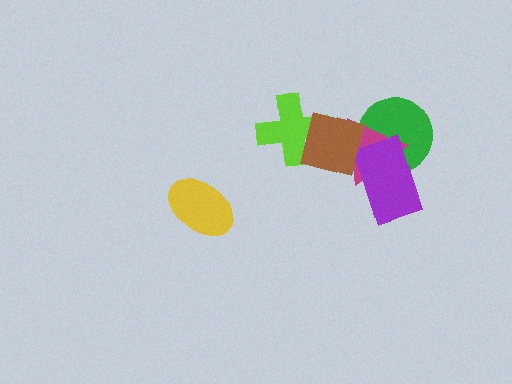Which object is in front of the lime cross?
The brown square is in front of the lime cross.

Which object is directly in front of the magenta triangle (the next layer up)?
The purple rectangle is directly in front of the magenta triangle.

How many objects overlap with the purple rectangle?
3 objects overlap with the purple rectangle.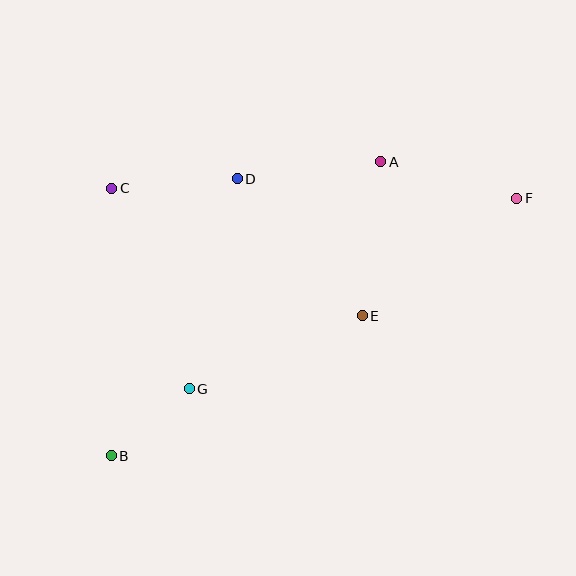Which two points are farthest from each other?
Points B and F are farthest from each other.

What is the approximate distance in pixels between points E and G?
The distance between E and G is approximately 188 pixels.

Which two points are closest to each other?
Points B and G are closest to each other.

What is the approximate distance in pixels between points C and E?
The distance between C and E is approximately 281 pixels.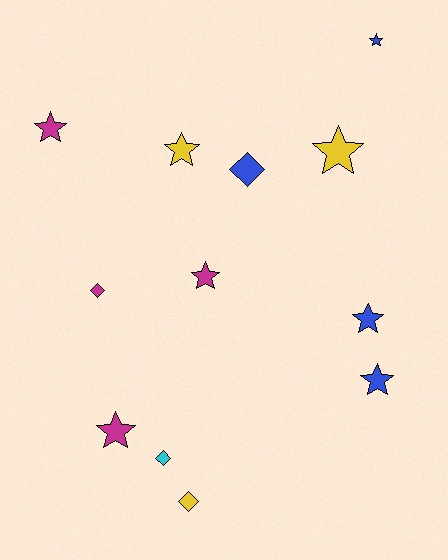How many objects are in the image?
There are 12 objects.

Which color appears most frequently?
Magenta, with 4 objects.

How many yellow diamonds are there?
There is 1 yellow diamond.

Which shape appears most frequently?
Star, with 8 objects.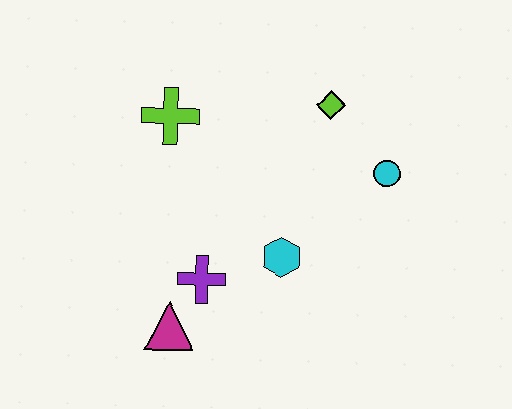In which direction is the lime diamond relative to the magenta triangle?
The lime diamond is above the magenta triangle.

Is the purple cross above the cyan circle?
No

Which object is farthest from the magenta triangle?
The lime diamond is farthest from the magenta triangle.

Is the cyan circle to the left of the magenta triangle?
No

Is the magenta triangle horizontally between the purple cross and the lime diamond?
No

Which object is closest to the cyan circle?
The lime diamond is closest to the cyan circle.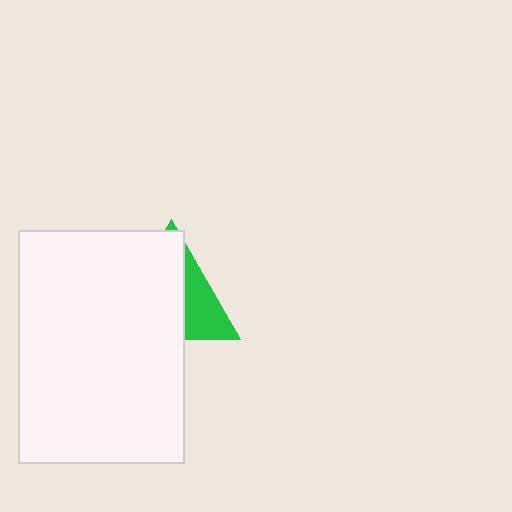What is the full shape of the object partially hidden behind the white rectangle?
The partially hidden object is a green triangle.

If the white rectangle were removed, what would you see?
You would see the complete green triangle.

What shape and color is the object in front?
The object in front is a white rectangle.